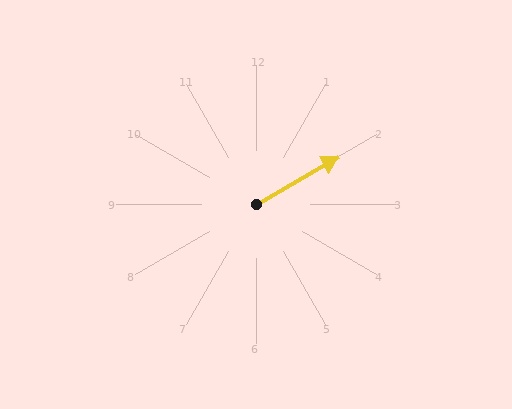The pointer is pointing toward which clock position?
Roughly 2 o'clock.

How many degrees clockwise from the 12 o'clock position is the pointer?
Approximately 60 degrees.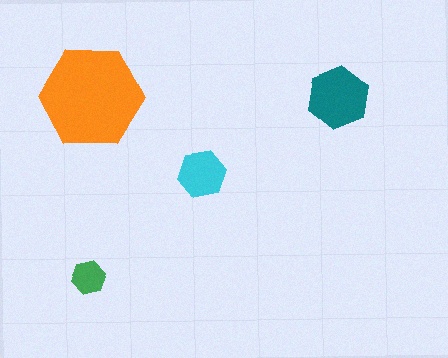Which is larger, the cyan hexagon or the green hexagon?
The cyan one.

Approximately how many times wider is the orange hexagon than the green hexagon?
About 3 times wider.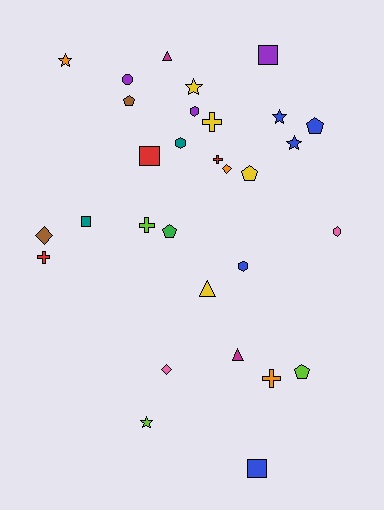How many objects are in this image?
There are 30 objects.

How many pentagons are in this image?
There are 5 pentagons.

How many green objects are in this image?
There is 1 green object.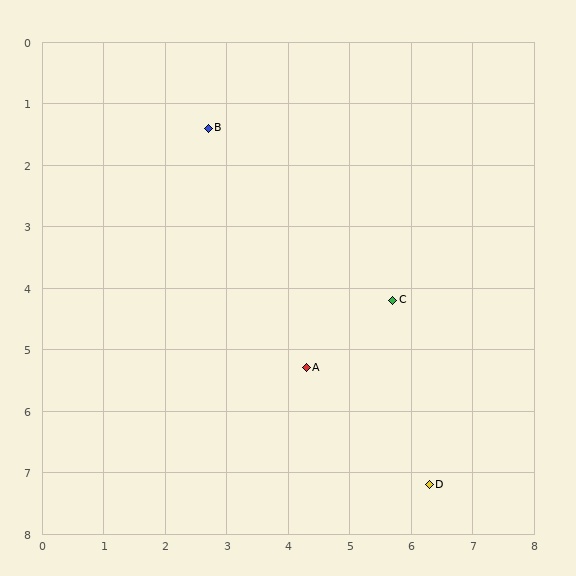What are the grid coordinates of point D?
Point D is at approximately (6.3, 7.2).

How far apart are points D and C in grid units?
Points D and C are about 3.1 grid units apart.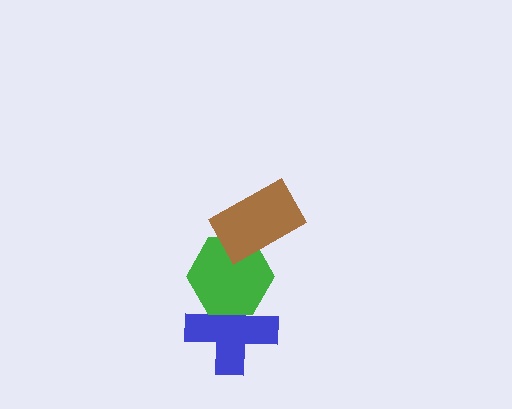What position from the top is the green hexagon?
The green hexagon is 2nd from the top.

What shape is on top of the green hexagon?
The brown rectangle is on top of the green hexagon.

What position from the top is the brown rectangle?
The brown rectangle is 1st from the top.